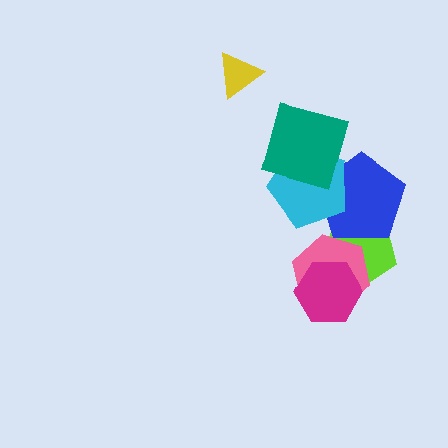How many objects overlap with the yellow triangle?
0 objects overlap with the yellow triangle.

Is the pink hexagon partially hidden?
Yes, it is partially covered by another shape.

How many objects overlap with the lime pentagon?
3 objects overlap with the lime pentagon.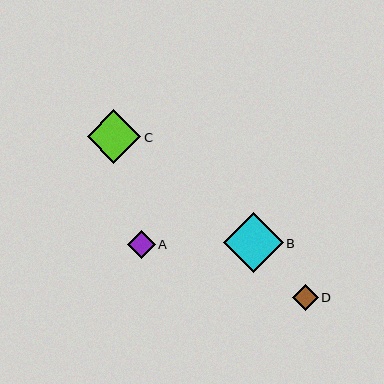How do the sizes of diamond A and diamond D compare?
Diamond A and diamond D are approximately the same size.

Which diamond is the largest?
Diamond B is the largest with a size of approximately 60 pixels.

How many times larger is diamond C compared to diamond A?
Diamond C is approximately 1.9 times the size of diamond A.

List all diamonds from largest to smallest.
From largest to smallest: B, C, A, D.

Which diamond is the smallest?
Diamond D is the smallest with a size of approximately 26 pixels.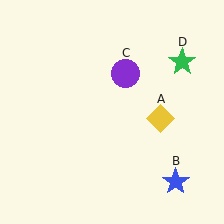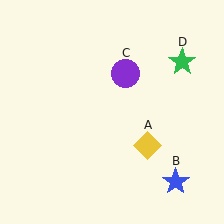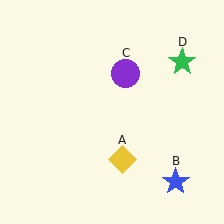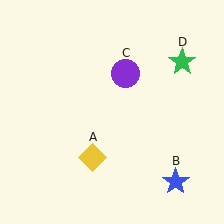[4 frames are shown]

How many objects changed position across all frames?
1 object changed position: yellow diamond (object A).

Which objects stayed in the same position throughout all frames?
Blue star (object B) and purple circle (object C) and green star (object D) remained stationary.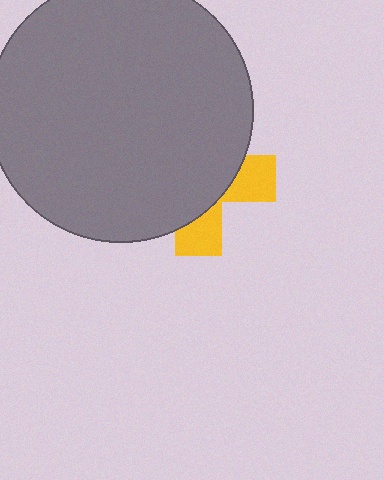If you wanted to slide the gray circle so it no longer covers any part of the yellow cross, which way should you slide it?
Slide it toward the upper-left — that is the most direct way to separate the two shapes.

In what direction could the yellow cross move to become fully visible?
The yellow cross could move toward the lower-right. That would shift it out from behind the gray circle entirely.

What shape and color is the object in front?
The object in front is a gray circle.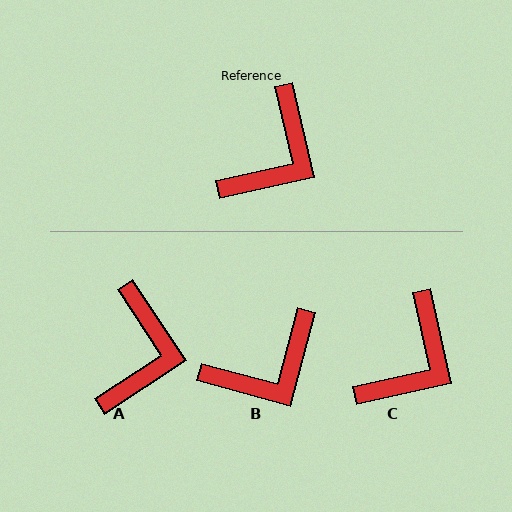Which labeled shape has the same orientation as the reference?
C.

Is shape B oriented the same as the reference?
No, it is off by about 28 degrees.